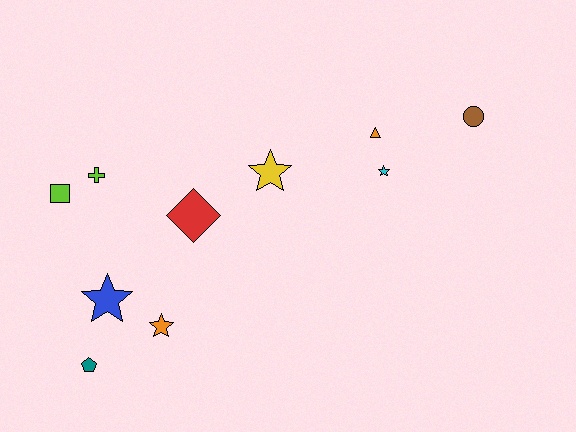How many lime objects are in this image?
There are 2 lime objects.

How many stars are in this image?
There are 4 stars.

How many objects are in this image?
There are 10 objects.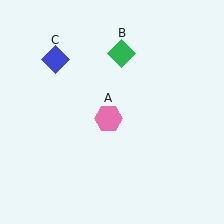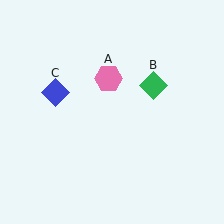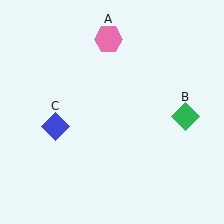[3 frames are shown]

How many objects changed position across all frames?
3 objects changed position: pink hexagon (object A), green diamond (object B), blue diamond (object C).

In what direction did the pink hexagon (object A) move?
The pink hexagon (object A) moved up.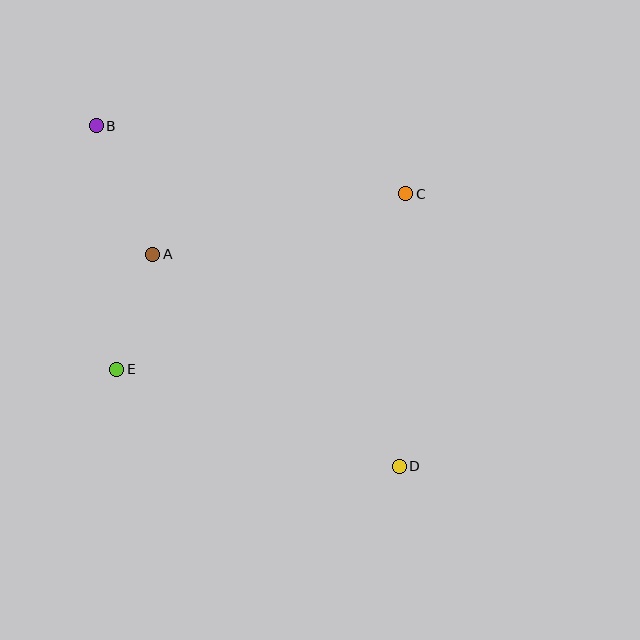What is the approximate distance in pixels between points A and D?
The distance between A and D is approximately 325 pixels.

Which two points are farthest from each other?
Points B and D are farthest from each other.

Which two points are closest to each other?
Points A and E are closest to each other.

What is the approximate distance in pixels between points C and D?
The distance between C and D is approximately 272 pixels.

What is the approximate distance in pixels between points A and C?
The distance between A and C is approximately 260 pixels.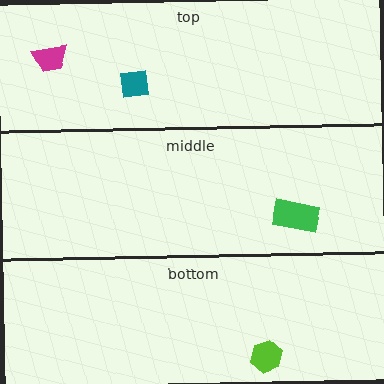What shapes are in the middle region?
The green rectangle.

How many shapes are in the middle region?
1.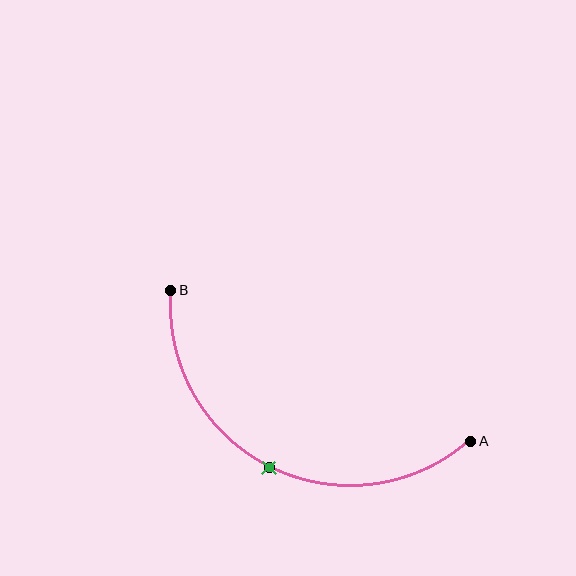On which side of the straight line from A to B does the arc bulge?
The arc bulges below the straight line connecting A and B.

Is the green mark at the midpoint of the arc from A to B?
Yes. The green mark lies on the arc at equal arc-length from both A and B — it is the arc midpoint.